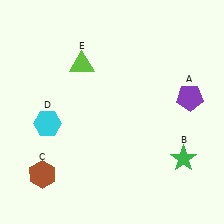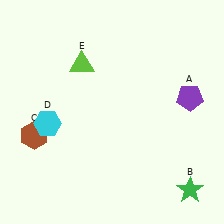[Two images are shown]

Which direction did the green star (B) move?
The green star (B) moved down.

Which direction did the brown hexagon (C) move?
The brown hexagon (C) moved up.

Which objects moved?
The objects that moved are: the green star (B), the brown hexagon (C).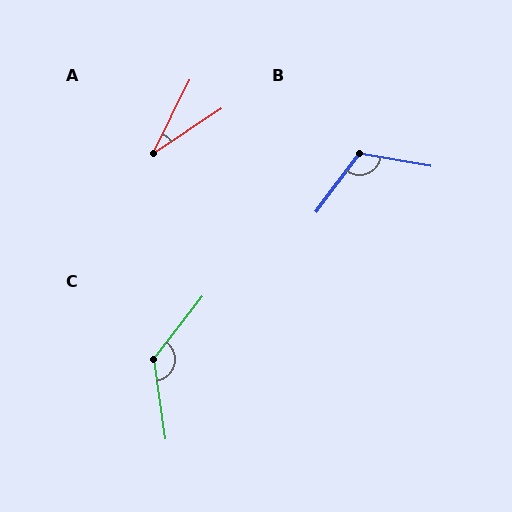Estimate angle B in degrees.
Approximately 117 degrees.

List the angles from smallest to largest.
A (30°), B (117°), C (133°).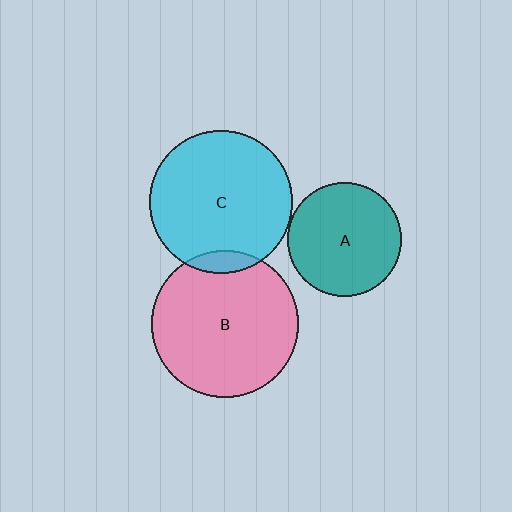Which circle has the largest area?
Circle B (pink).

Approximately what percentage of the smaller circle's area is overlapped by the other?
Approximately 5%.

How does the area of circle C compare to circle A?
Approximately 1.6 times.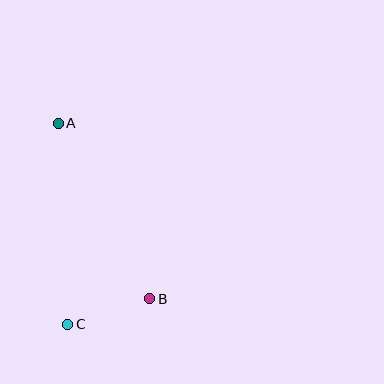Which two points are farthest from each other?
Points A and C are farthest from each other.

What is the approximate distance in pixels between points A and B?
The distance between A and B is approximately 198 pixels.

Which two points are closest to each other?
Points B and C are closest to each other.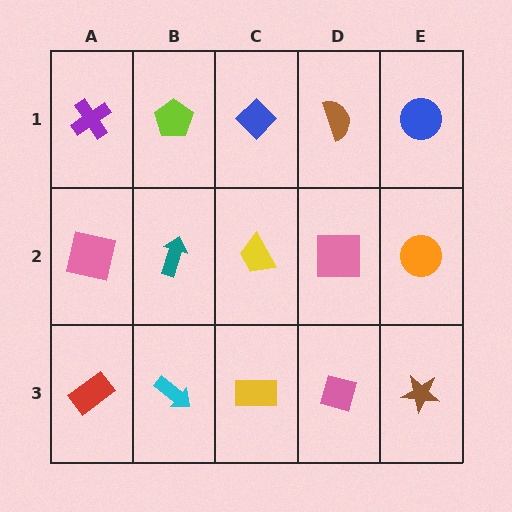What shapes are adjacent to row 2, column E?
A blue circle (row 1, column E), a brown star (row 3, column E), a pink square (row 2, column D).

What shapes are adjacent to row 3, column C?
A yellow trapezoid (row 2, column C), a cyan arrow (row 3, column B), a pink square (row 3, column D).